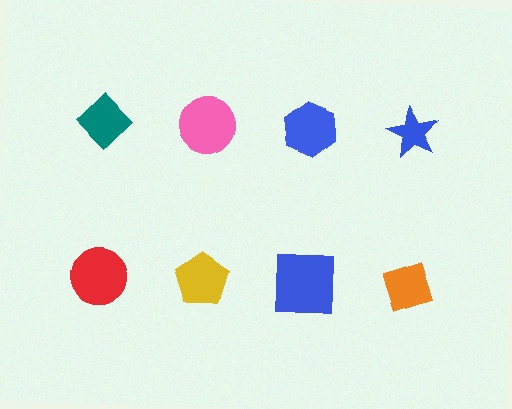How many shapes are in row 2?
4 shapes.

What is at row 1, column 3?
A blue hexagon.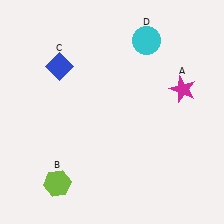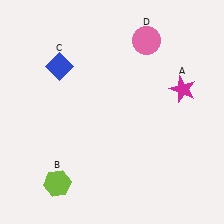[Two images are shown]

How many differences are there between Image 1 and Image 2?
There is 1 difference between the two images.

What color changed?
The circle (D) changed from cyan in Image 1 to pink in Image 2.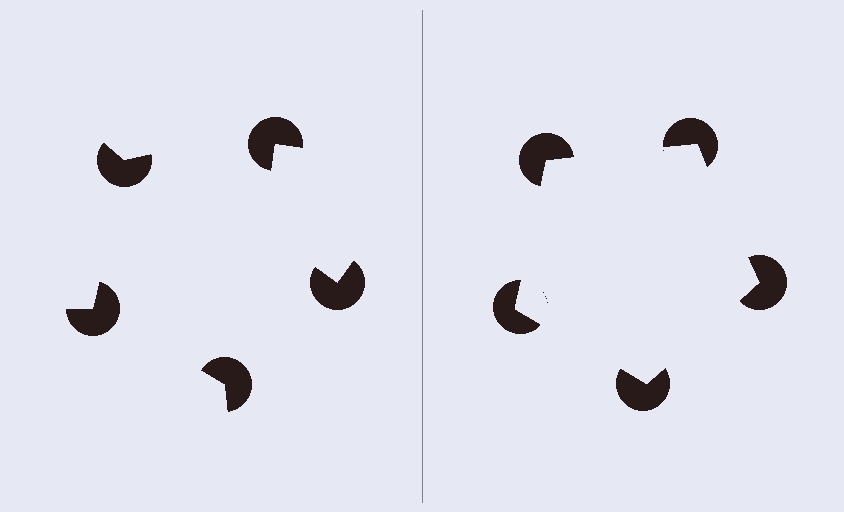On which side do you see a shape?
An illusory pentagon appears on the right side. On the left side the wedge cuts are rotated, so no coherent shape forms.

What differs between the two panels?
The pac-man discs are positioned identically on both sides; only the wedge orientations differ. On the right they align to a pentagon; on the left they are misaligned.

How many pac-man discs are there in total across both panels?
10 — 5 on each side.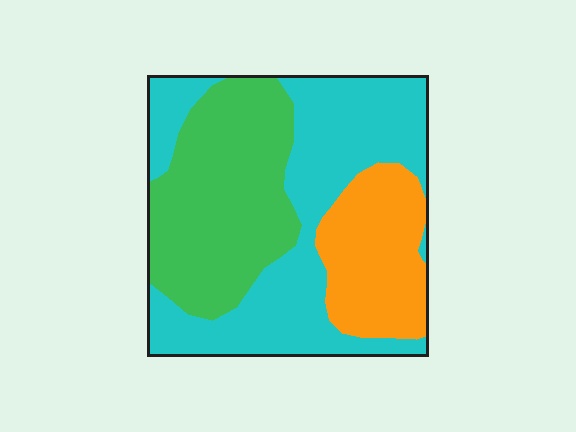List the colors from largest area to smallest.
From largest to smallest: cyan, green, orange.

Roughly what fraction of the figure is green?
Green takes up between a third and a half of the figure.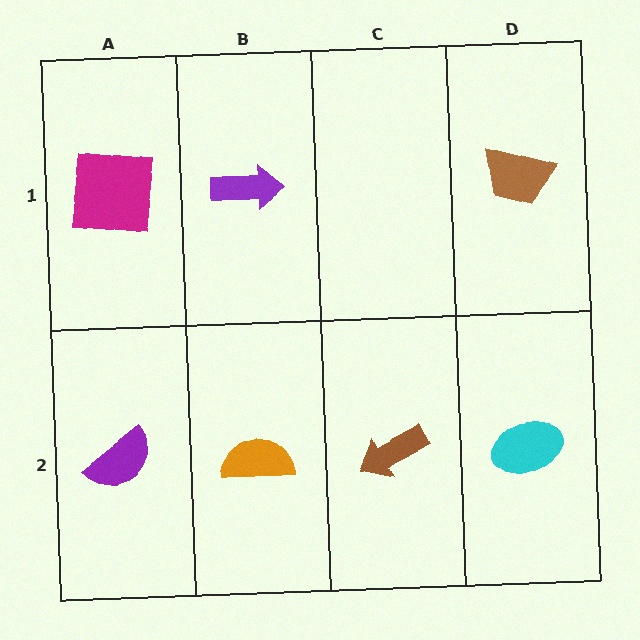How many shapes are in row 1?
3 shapes.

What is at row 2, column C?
A brown arrow.